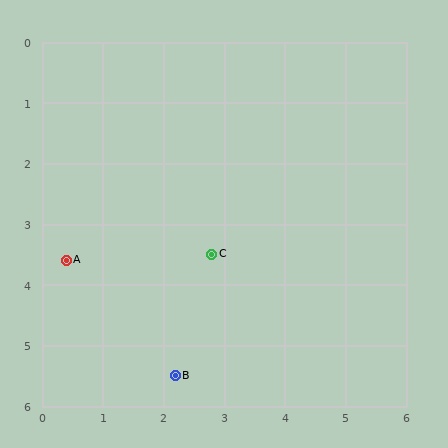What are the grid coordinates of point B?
Point B is at approximately (2.2, 5.5).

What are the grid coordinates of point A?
Point A is at approximately (0.4, 3.6).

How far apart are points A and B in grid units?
Points A and B are about 2.6 grid units apart.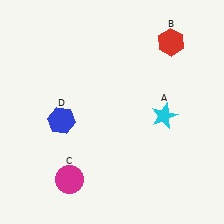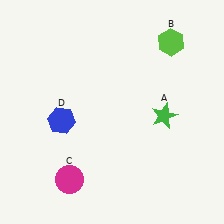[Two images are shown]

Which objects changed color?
A changed from cyan to green. B changed from red to lime.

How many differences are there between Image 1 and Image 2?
There are 2 differences between the two images.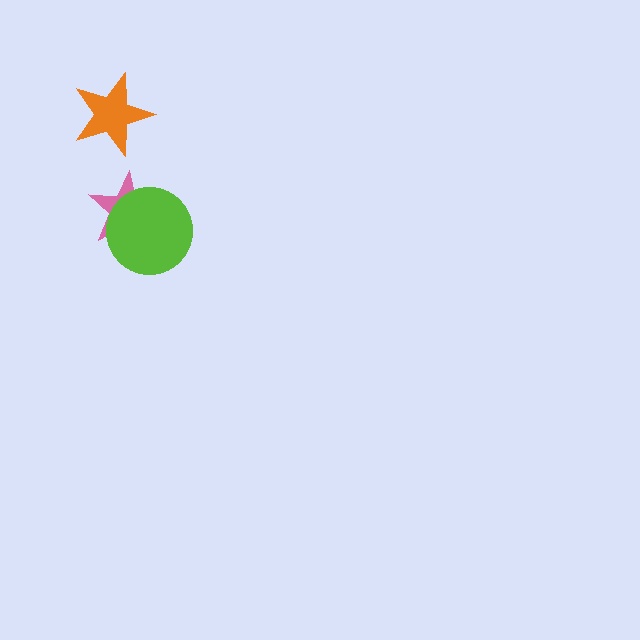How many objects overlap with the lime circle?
1 object overlaps with the lime circle.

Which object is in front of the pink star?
The lime circle is in front of the pink star.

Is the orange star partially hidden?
No, no other shape covers it.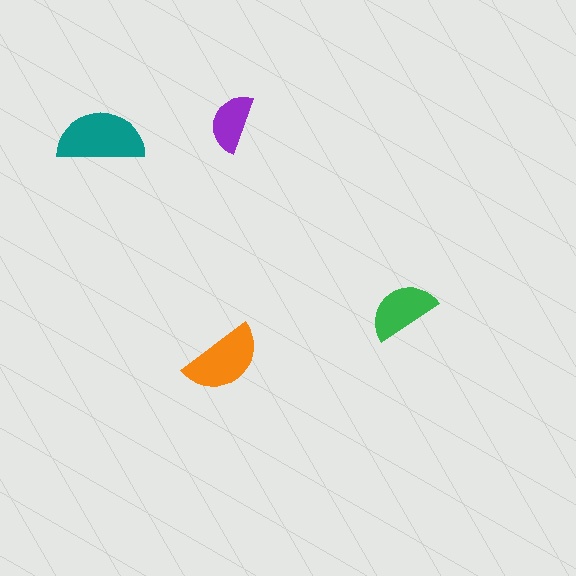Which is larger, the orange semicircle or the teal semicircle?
The teal one.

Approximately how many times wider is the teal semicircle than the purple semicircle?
About 1.5 times wider.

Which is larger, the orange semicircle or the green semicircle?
The orange one.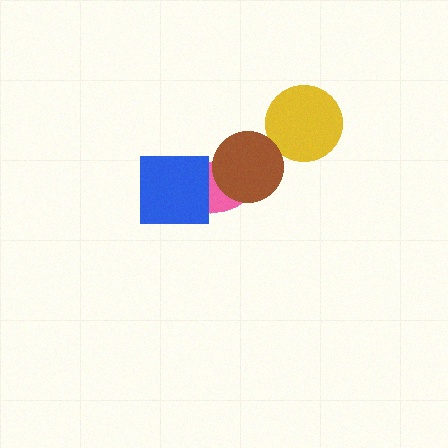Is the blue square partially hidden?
No, no other shape covers it.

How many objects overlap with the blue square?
1 object overlaps with the blue square.